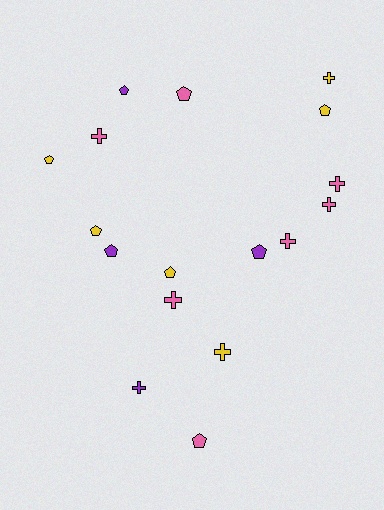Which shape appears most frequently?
Pentagon, with 9 objects.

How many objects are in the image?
There are 17 objects.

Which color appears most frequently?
Pink, with 7 objects.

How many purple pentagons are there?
There are 3 purple pentagons.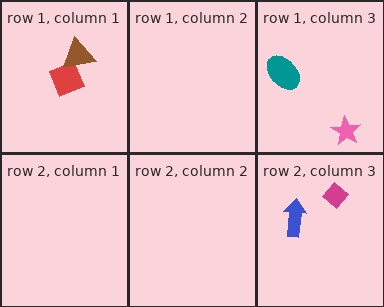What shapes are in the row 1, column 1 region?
The red square, the brown triangle.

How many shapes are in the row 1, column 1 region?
2.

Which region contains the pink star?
The row 1, column 3 region.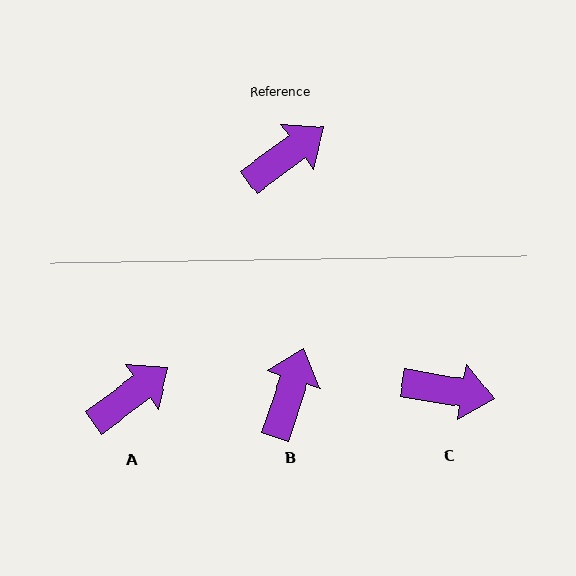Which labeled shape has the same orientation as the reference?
A.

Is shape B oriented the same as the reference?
No, it is off by about 35 degrees.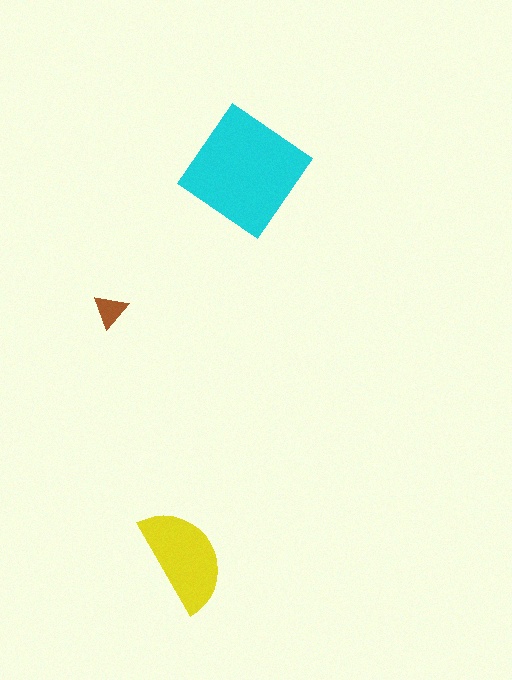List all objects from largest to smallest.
The cyan diamond, the yellow semicircle, the brown triangle.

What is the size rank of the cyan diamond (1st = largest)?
1st.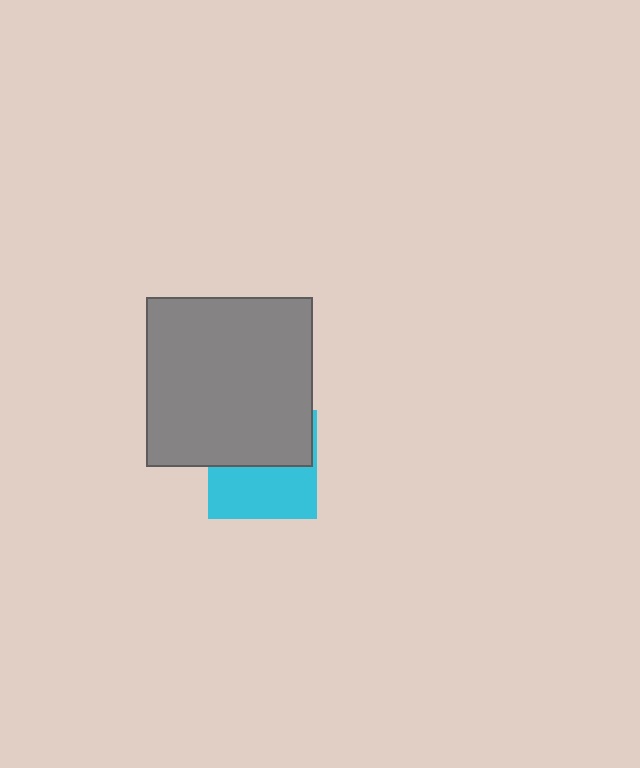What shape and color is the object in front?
The object in front is a gray rectangle.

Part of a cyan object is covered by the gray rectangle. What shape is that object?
It is a square.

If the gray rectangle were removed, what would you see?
You would see the complete cyan square.